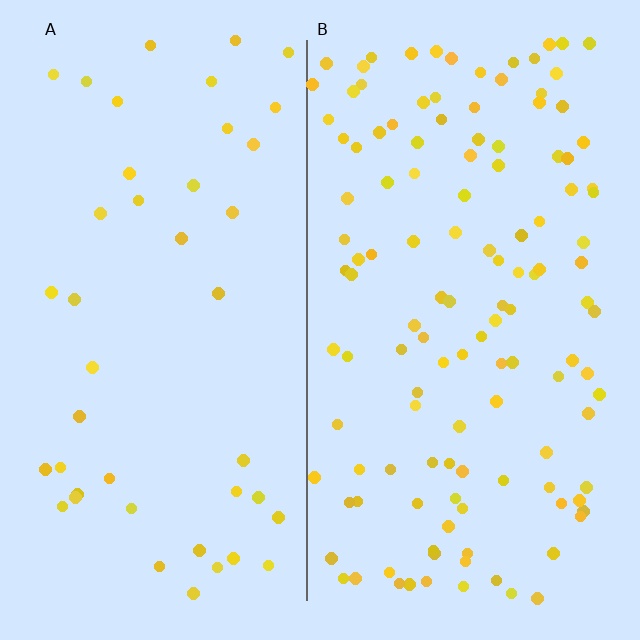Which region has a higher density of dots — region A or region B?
B (the right).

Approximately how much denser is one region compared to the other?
Approximately 2.9× — region B over region A.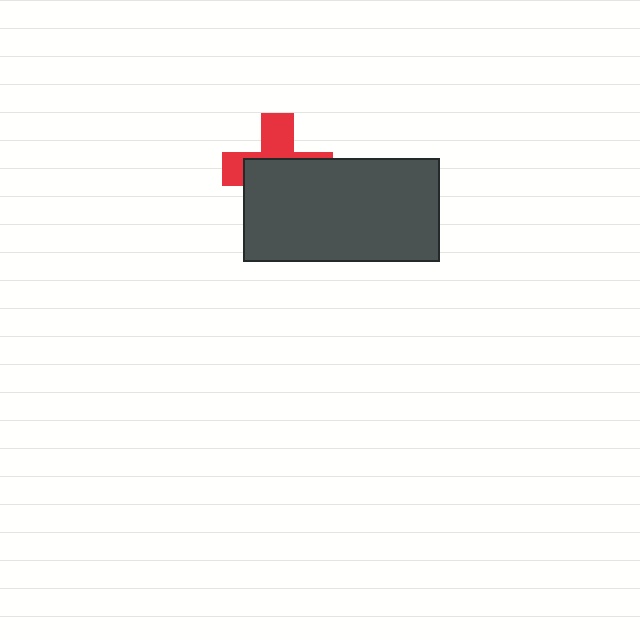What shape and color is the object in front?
The object in front is a dark gray rectangle.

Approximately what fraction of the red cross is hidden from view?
Roughly 60% of the red cross is hidden behind the dark gray rectangle.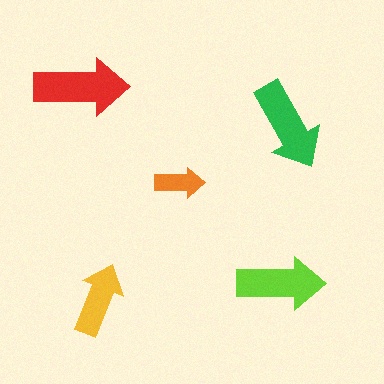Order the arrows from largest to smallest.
the red one, the green one, the lime one, the yellow one, the orange one.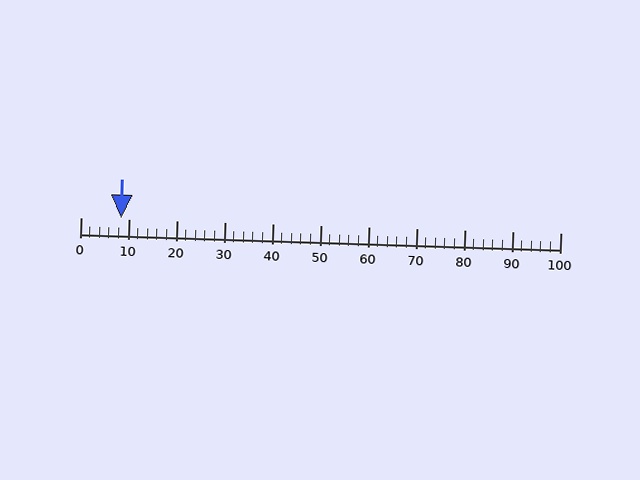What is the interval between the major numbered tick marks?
The major tick marks are spaced 10 units apart.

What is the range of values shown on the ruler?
The ruler shows values from 0 to 100.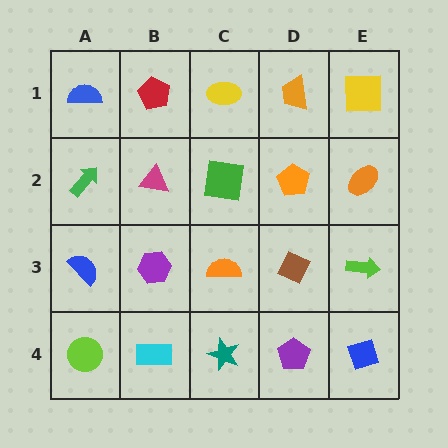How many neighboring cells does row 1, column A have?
2.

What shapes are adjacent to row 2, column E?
A yellow square (row 1, column E), a lime arrow (row 3, column E), an orange pentagon (row 2, column D).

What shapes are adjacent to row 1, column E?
An orange ellipse (row 2, column E), an orange trapezoid (row 1, column D).